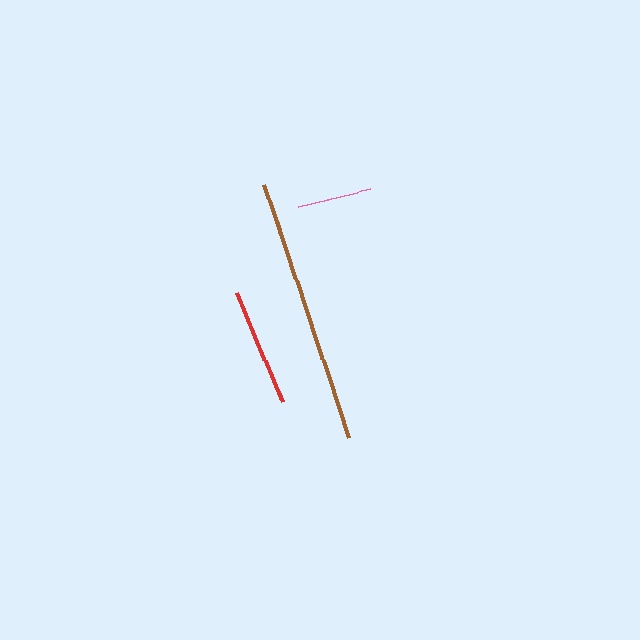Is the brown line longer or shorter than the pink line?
The brown line is longer than the pink line.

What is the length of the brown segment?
The brown segment is approximately 267 pixels long.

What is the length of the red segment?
The red segment is approximately 119 pixels long.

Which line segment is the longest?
The brown line is the longest at approximately 267 pixels.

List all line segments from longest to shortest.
From longest to shortest: brown, red, pink.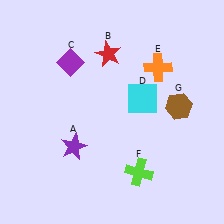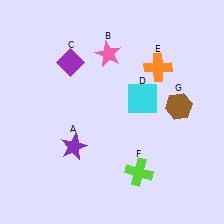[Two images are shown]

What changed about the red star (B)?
In Image 1, B is red. In Image 2, it changed to pink.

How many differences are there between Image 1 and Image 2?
There is 1 difference between the two images.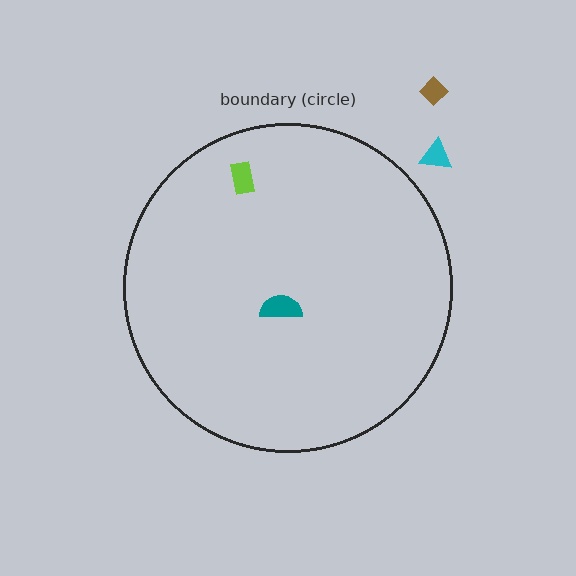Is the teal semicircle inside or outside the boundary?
Inside.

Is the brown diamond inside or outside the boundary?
Outside.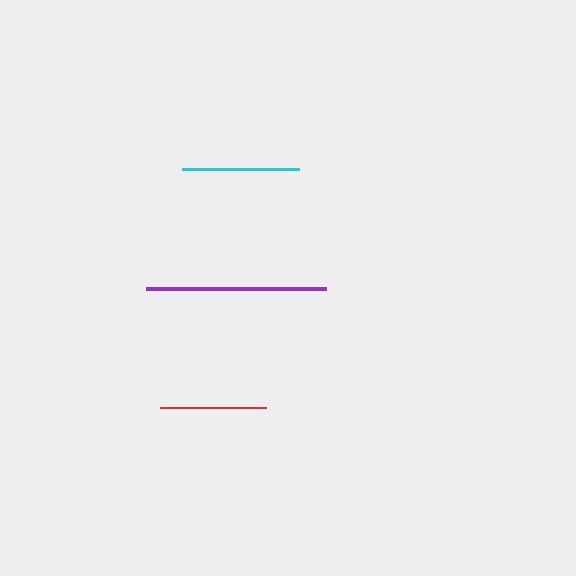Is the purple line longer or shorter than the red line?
The purple line is longer than the red line.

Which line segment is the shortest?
The red line is the shortest at approximately 106 pixels.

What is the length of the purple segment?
The purple segment is approximately 180 pixels long.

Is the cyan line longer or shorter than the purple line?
The purple line is longer than the cyan line.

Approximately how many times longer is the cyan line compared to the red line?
The cyan line is approximately 1.1 times the length of the red line.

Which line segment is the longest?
The purple line is the longest at approximately 180 pixels.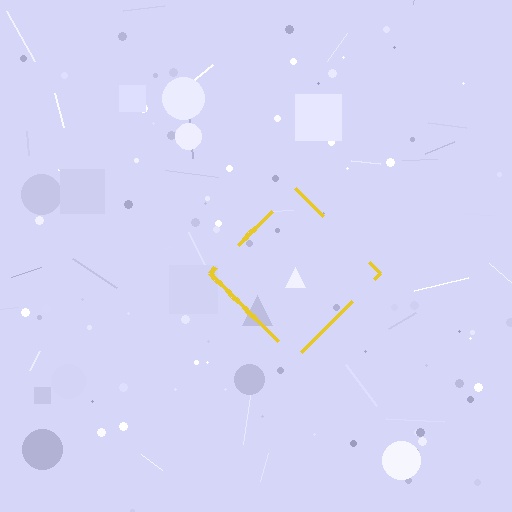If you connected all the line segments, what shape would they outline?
They would outline a diamond.